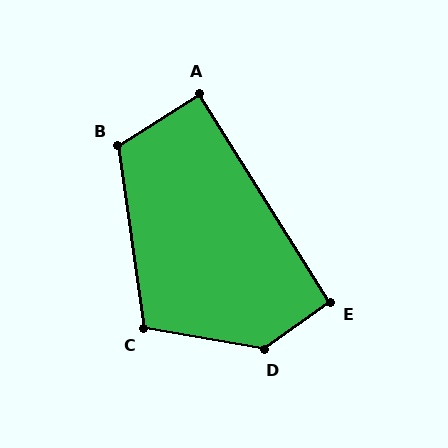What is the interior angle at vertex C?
Approximately 108 degrees (obtuse).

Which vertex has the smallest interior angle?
A, at approximately 90 degrees.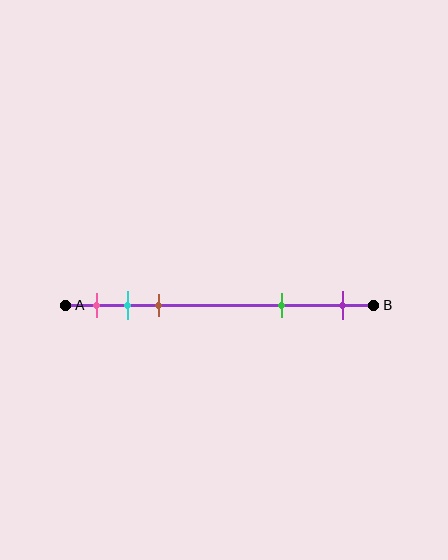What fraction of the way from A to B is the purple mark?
The purple mark is approximately 90% (0.9) of the way from A to B.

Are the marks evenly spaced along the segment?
No, the marks are not evenly spaced.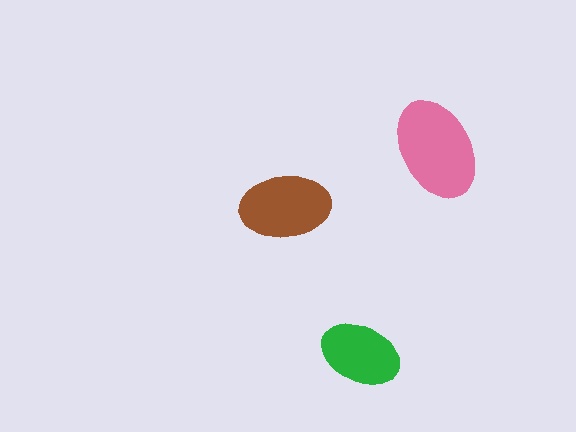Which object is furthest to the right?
The pink ellipse is rightmost.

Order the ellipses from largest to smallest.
the pink one, the brown one, the green one.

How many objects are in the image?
There are 3 objects in the image.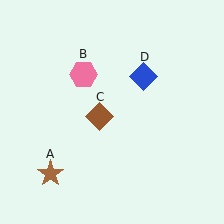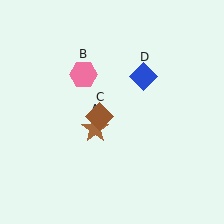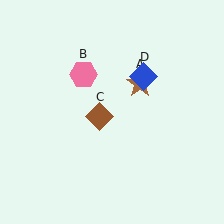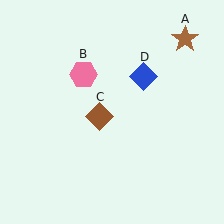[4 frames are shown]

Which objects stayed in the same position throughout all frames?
Pink hexagon (object B) and brown diamond (object C) and blue diamond (object D) remained stationary.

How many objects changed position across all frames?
1 object changed position: brown star (object A).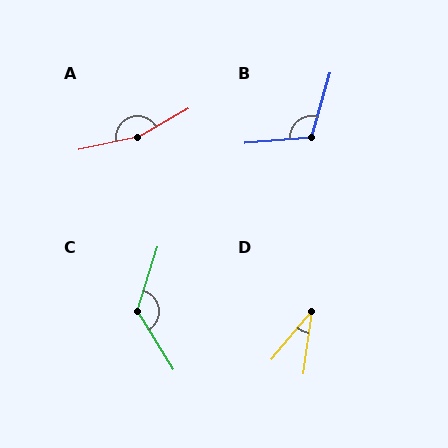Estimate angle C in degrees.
Approximately 131 degrees.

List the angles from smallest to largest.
D (32°), B (111°), C (131°), A (162°).